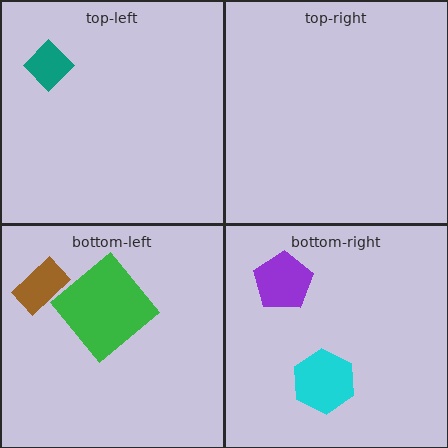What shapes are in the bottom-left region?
The green diamond, the brown rectangle.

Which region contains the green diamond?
The bottom-left region.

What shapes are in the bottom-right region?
The purple pentagon, the cyan hexagon.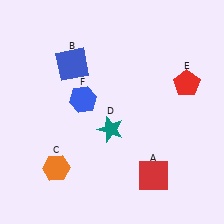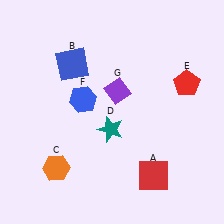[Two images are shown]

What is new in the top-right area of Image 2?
A purple diamond (G) was added in the top-right area of Image 2.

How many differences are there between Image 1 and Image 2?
There is 1 difference between the two images.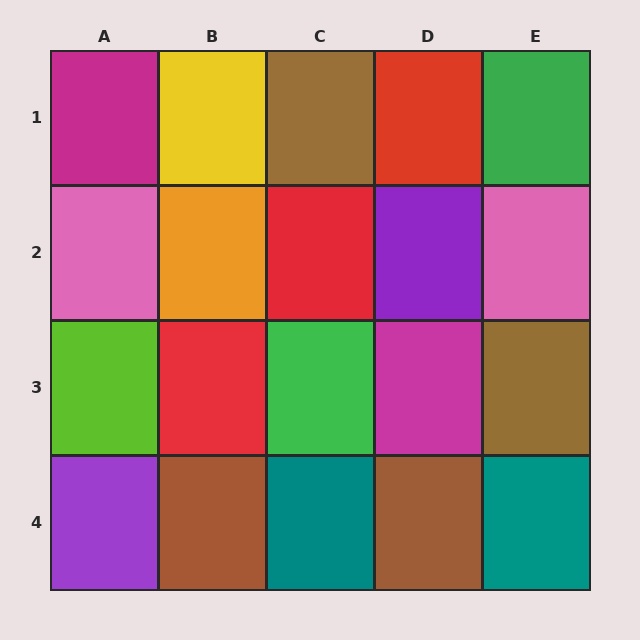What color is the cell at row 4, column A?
Purple.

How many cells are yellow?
1 cell is yellow.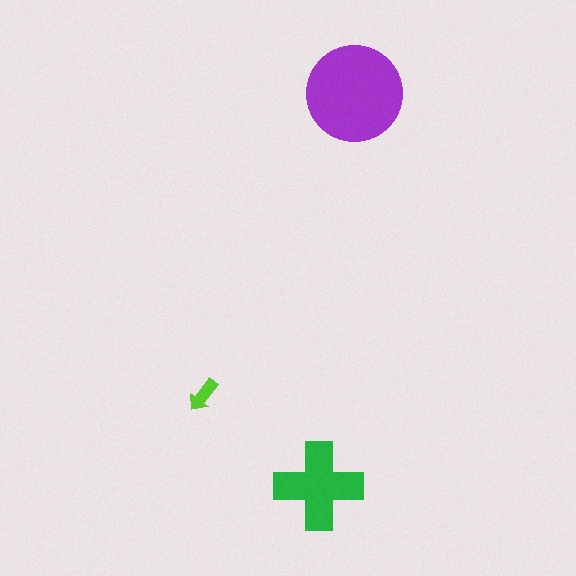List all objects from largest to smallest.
The purple circle, the green cross, the lime arrow.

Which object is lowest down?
The green cross is bottommost.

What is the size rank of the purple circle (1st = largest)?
1st.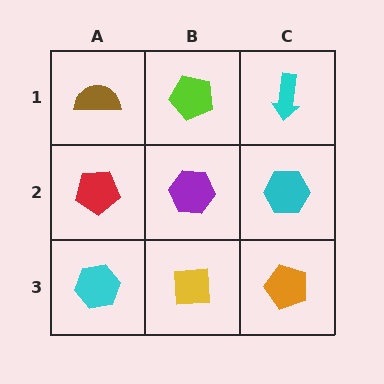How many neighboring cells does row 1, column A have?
2.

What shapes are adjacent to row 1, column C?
A cyan hexagon (row 2, column C), a lime pentagon (row 1, column B).